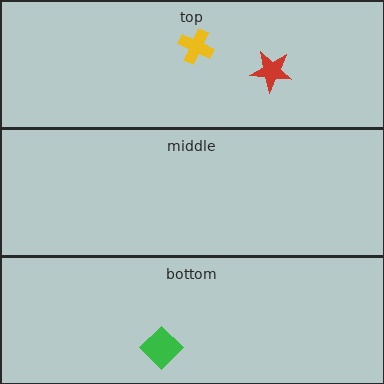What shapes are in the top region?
The red star, the yellow cross.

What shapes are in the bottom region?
The green diamond.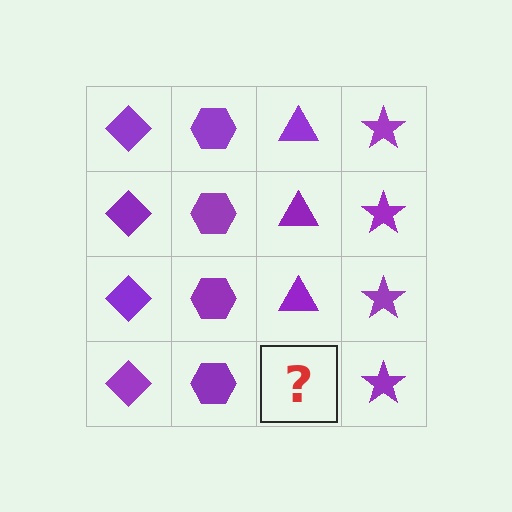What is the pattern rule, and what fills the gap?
The rule is that each column has a consistent shape. The gap should be filled with a purple triangle.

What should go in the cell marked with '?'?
The missing cell should contain a purple triangle.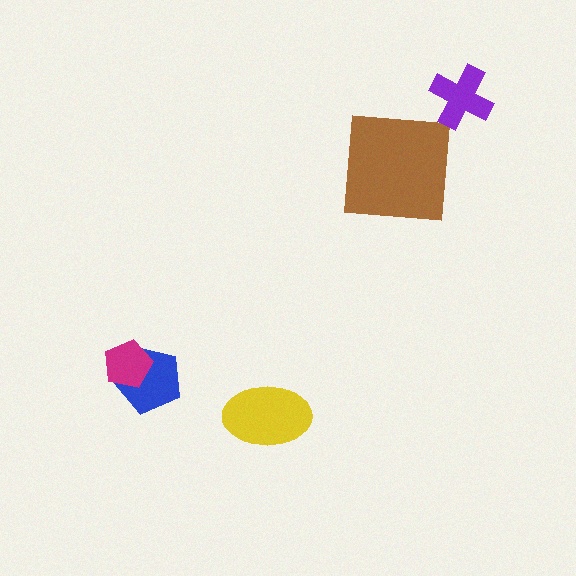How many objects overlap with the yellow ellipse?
0 objects overlap with the yellow ellipse.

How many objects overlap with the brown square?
0 objects overlap with the brown square.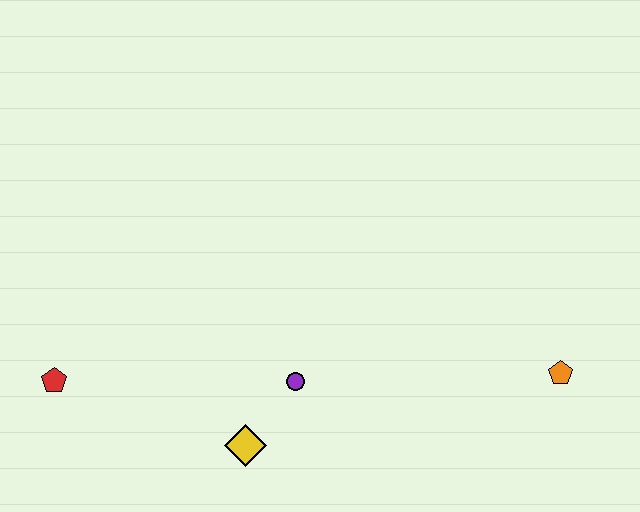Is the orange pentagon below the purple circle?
No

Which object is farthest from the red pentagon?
The orange pentagon is farthest from the red pentagon.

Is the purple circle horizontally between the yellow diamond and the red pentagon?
No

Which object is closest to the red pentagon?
The yellow diamond is closest to the red pentagon.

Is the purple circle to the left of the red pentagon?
No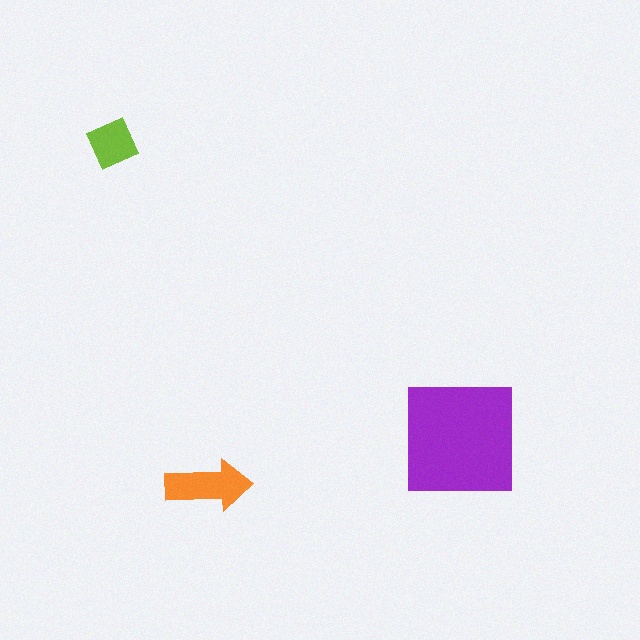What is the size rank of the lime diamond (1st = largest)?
3rd.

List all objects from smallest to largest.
The lime diamond, the orange arrow, the purple square.